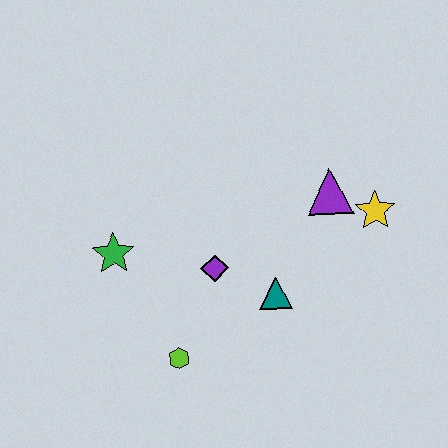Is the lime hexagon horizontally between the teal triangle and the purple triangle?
No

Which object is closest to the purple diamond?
The teal triangle is closest to the purple diamond.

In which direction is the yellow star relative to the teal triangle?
The yellow star is to the right of the teal triangle.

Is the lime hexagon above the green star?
No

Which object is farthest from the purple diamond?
The yellow star is farthest from the purple diamond.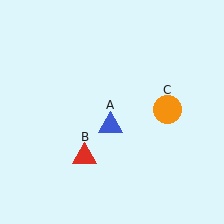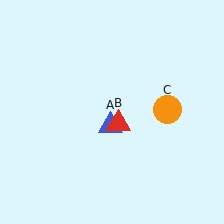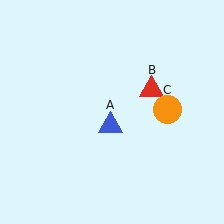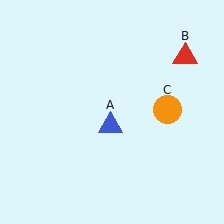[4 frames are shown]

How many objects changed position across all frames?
1 object changed position: red triangle (object B).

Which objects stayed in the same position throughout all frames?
Blue triangle (object A) and orange circle (object C) remained stationary.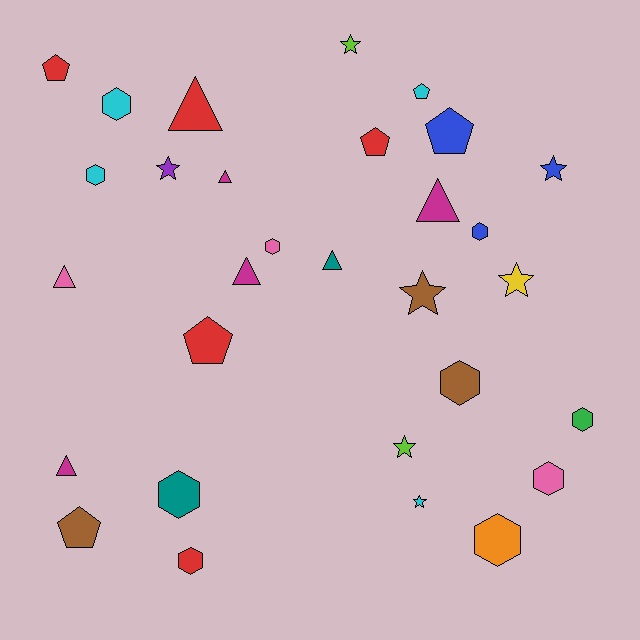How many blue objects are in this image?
There are 3 blue objects.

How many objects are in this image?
There are 30 objects.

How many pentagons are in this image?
There are 6 pentagons.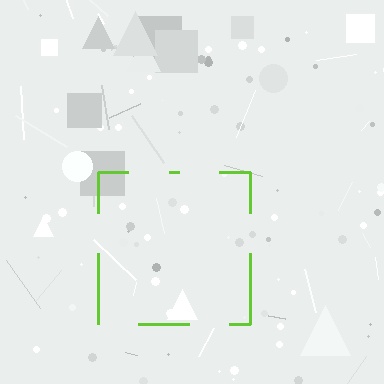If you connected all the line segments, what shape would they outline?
They would outline a square.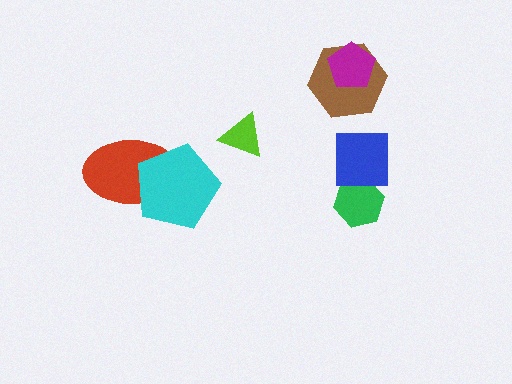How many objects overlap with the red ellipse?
1 object overlaps with the red ellipse.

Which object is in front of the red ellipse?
The cyan pentagon is in front of the red ellipse.